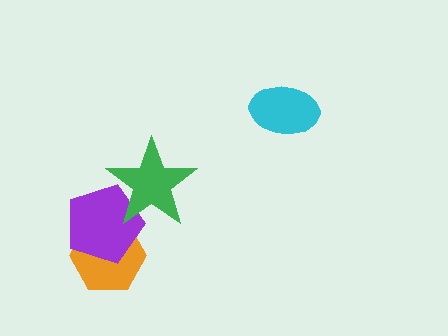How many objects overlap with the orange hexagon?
1 object overlaps with the orange hexagon.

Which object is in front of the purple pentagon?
The green star is in front of the purple pentagon.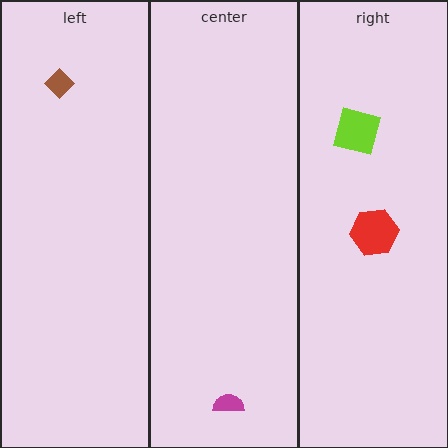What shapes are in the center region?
The magenta semicircle.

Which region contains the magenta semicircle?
The center region.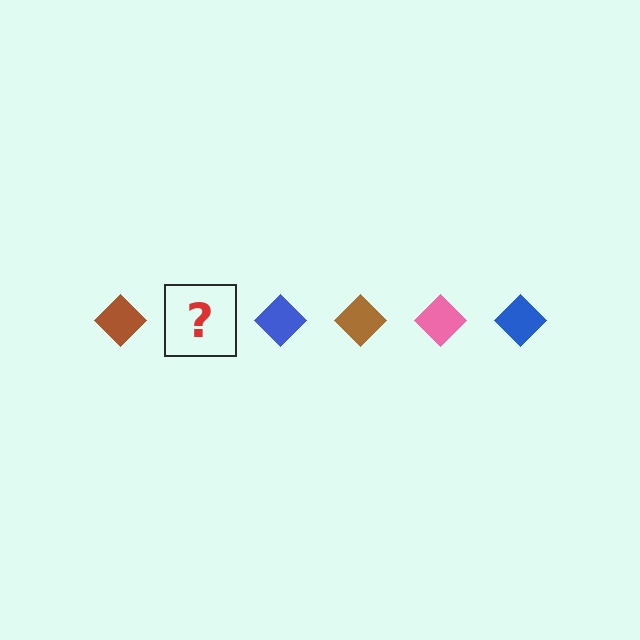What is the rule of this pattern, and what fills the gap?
The rule is that the pattern cycles through brown, pink, blue diamonds. The gap should be filled with a pink diamond.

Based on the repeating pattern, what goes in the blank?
The blank should be a pink diamond.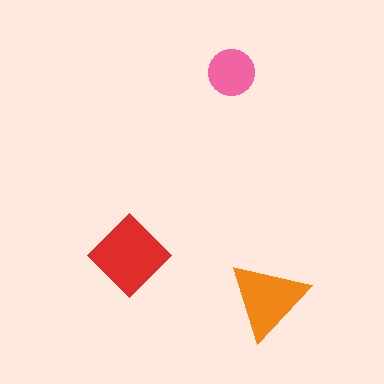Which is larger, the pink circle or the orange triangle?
The orange triangle.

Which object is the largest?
The red diamond.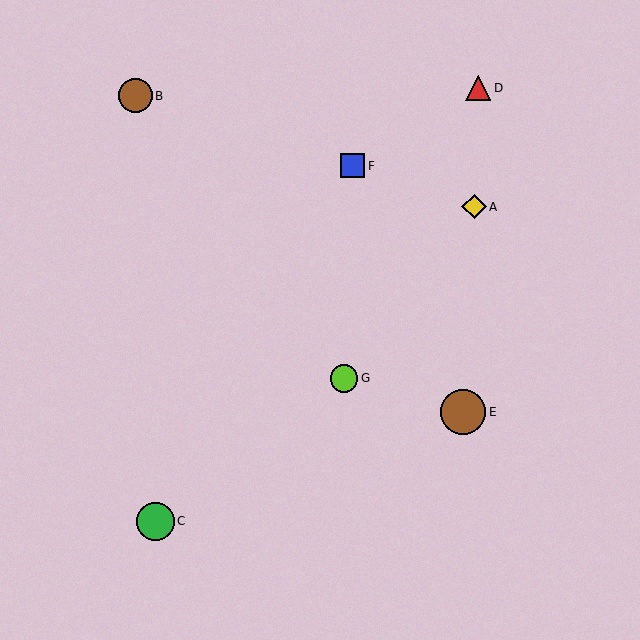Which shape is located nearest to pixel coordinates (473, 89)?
The red triangle (labeled D) at (478, 88) is nearest to that location.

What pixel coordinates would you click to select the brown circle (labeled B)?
Click at (136, 96) to select the brown circle B.